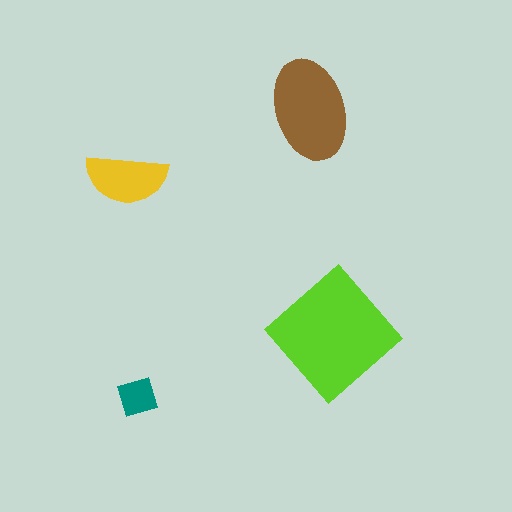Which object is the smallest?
The teal diamond.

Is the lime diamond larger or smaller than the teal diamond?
Larger.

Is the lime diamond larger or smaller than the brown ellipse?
Larger.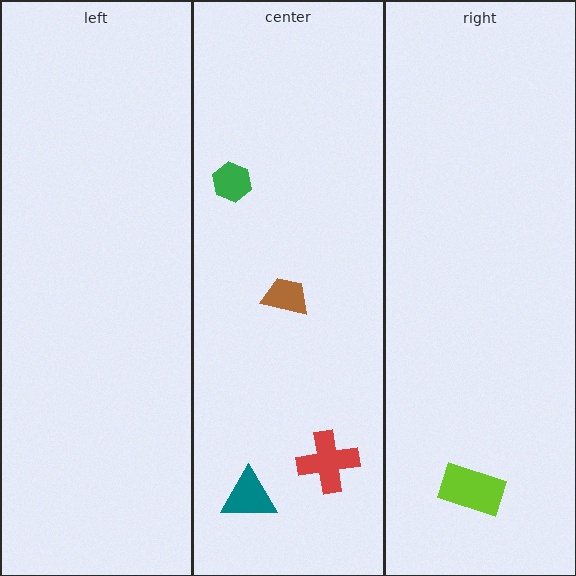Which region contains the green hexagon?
The center region.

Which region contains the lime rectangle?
The right region.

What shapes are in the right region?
The lime rectangle.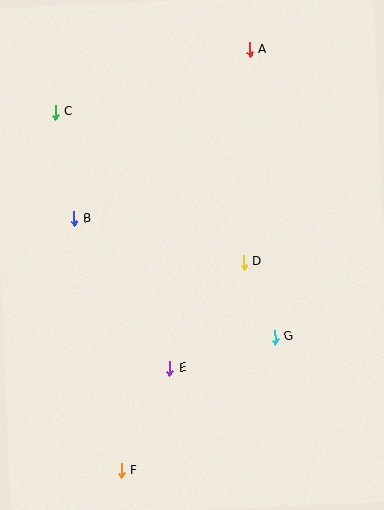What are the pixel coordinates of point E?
Point E is at (169, 368).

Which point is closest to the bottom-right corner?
Point G is closest to the bottom-right corner.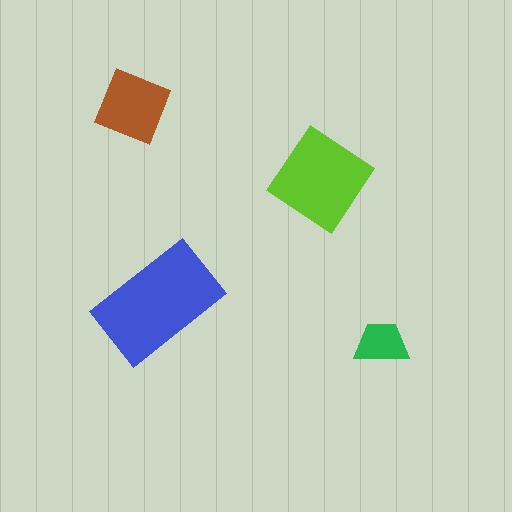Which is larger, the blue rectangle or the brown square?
The blue rectangle.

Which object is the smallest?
The green trapezoid.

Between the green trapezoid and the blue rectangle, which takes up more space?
The blue rectangle.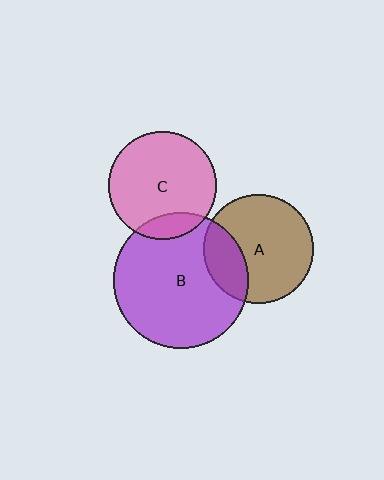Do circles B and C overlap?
Yes.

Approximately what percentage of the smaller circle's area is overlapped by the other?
Approximately 15%.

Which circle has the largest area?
Circle B (purple).